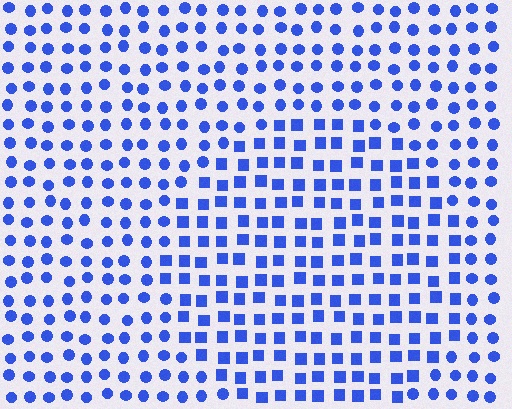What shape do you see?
I see a circle.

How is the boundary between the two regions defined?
The boundary is defined by a change in element shape: squares inside vs. circles outside. All elements share the same color and spacing.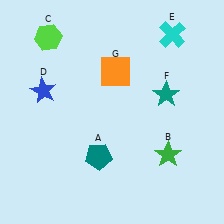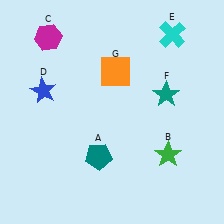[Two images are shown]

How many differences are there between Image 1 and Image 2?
There is 1 difference between the two images.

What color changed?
The hexagon (C) changed from lime in Image 1 to magenta in Image 2.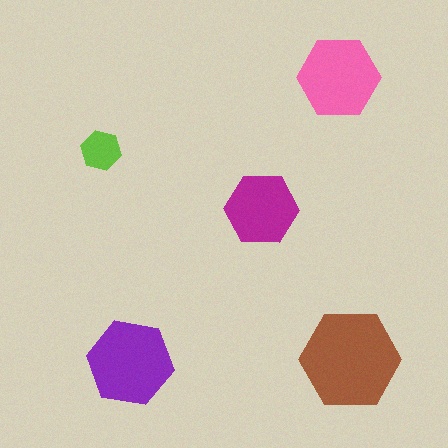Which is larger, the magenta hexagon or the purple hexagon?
The purple one.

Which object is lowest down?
The purple hexagon is bottommost.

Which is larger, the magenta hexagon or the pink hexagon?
The pink one.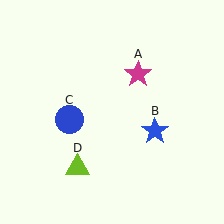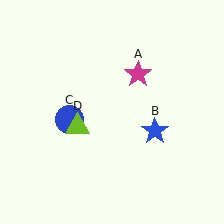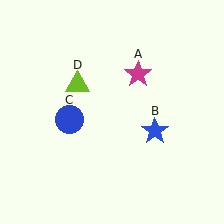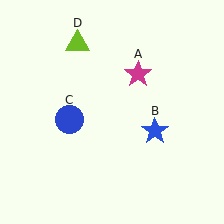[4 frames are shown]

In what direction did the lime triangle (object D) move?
The lime triangle (object D) moved up.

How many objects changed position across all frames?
1 object changed position: lime triangle (object D).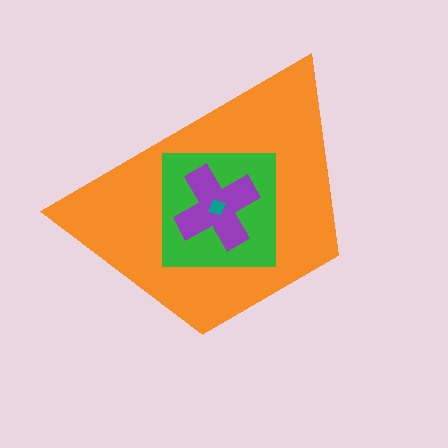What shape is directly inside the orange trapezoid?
The green square.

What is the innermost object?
The teal diamond.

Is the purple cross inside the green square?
Yes.